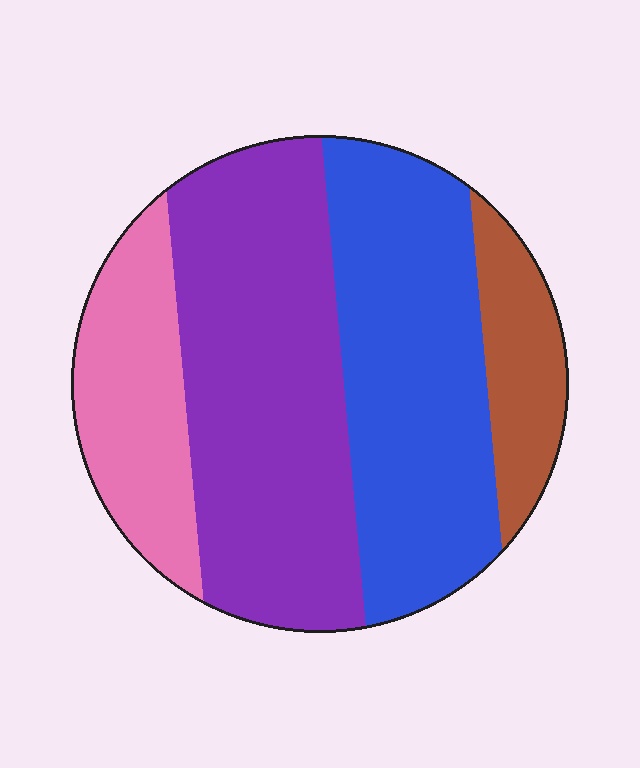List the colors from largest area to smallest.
From largest to smallest: purple, blue, pink, brown.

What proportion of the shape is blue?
Blue takes up between a sixth and a third of the shape.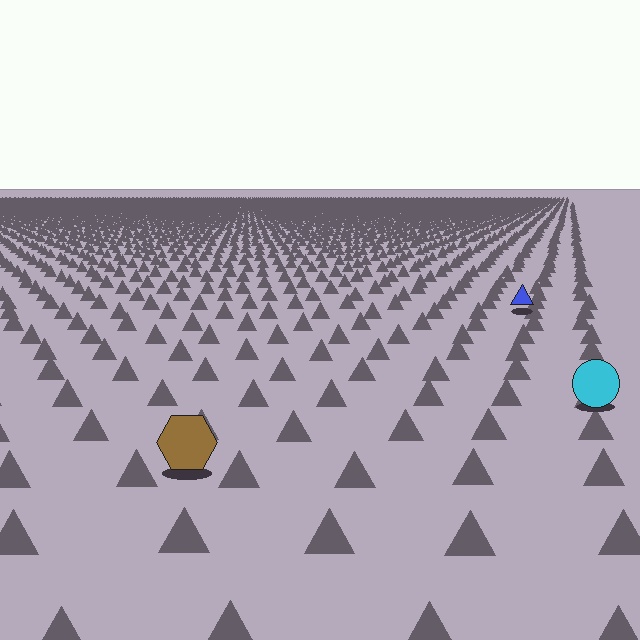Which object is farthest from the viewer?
The blue triangle is farthest from the viewer. It appears smaller and the ground texture around it is denser.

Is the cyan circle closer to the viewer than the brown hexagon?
No. The brown hexagon is closer — you can tell from the texture gradient: the ground texture is coarser near it.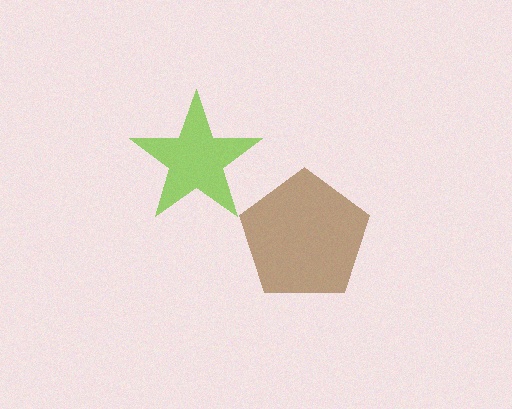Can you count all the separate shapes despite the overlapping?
Yes, there are 2 separate shapes.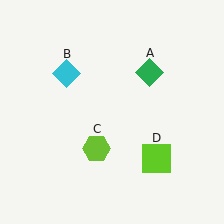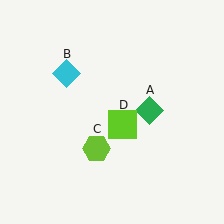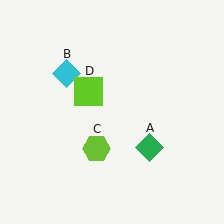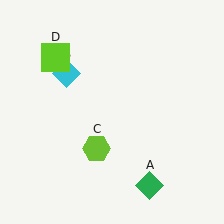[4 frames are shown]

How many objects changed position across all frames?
2 objects changed position: green diamond (object A), lime square (object D).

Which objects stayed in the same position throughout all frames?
Cyan diamond (object B) and lime hexagon (object C) remained stationary.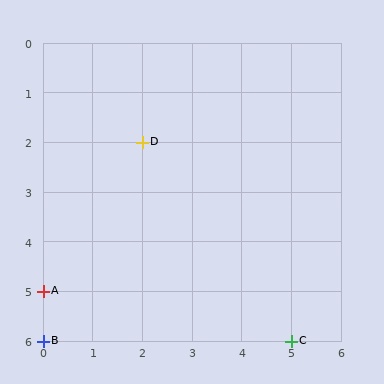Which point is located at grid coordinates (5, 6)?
Point C is at (5, 6).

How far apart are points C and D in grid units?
Points C and D are 3 columns and 4 rows apart (about 5.0 grid units diagonally).